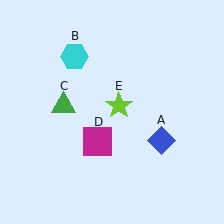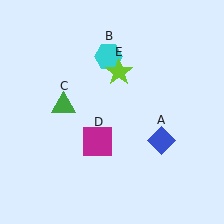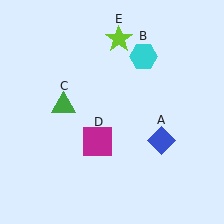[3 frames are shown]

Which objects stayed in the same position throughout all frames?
Blue diamond (object A) and green triangle (object C) and magenta square (object D) remained stationary.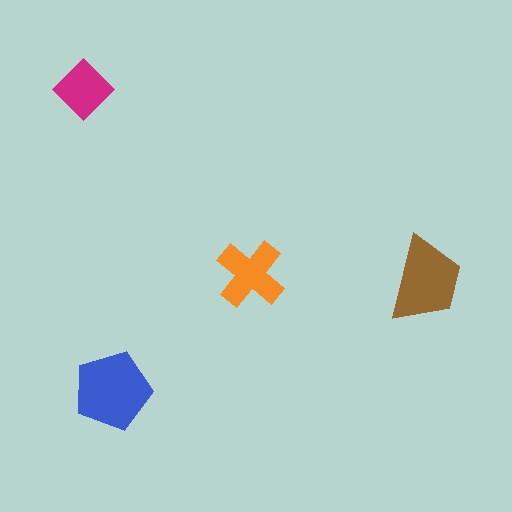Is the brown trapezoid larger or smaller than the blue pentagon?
Smaller.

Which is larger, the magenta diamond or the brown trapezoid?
The brown trapezoid.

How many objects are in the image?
There are 4 objects in the image.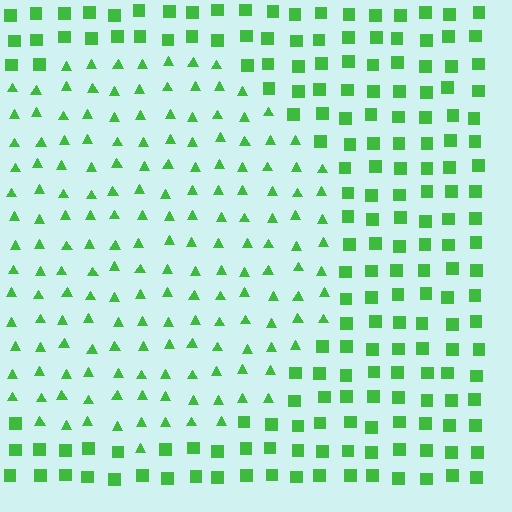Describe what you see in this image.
The image is filled with small green elements arranged in a uniform grid. A circle-shaped region contains triangles, while the surrounding area contains squares. The boundary is defined purely by the change in element shape.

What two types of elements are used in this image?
The image uses triangles inside the circle region and squares outside it.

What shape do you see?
I see a circle.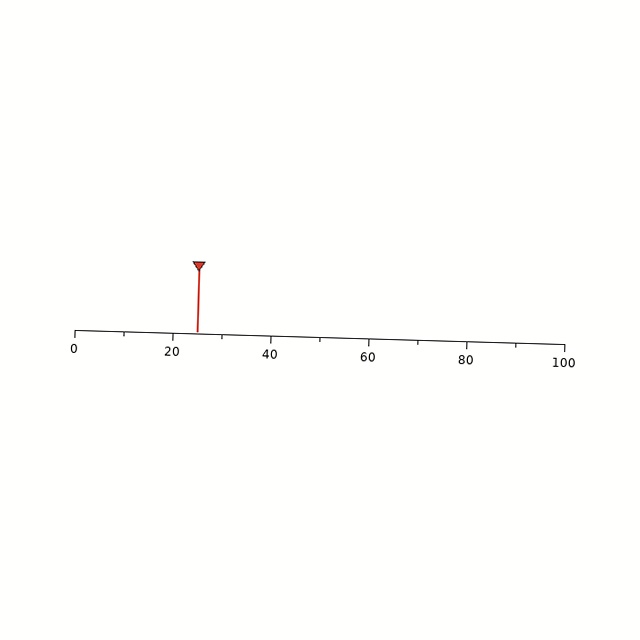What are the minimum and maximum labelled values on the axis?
The axis runs from 0 to 100.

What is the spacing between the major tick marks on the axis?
The major ticks are spaced 20 apart.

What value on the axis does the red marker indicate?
The marker indicates approximately 25.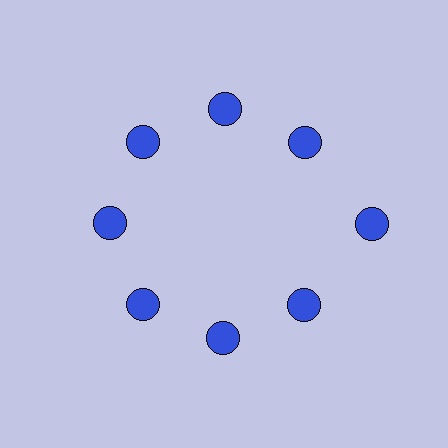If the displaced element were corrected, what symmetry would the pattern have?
It would have 8-fold rotational symmetry — the pattern would map onto itself every 45 degrees.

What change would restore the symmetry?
The symmetry would be restored by moving it inward, back onto the ring so that all 8 circles sit at equal angles and equal distance from the center.